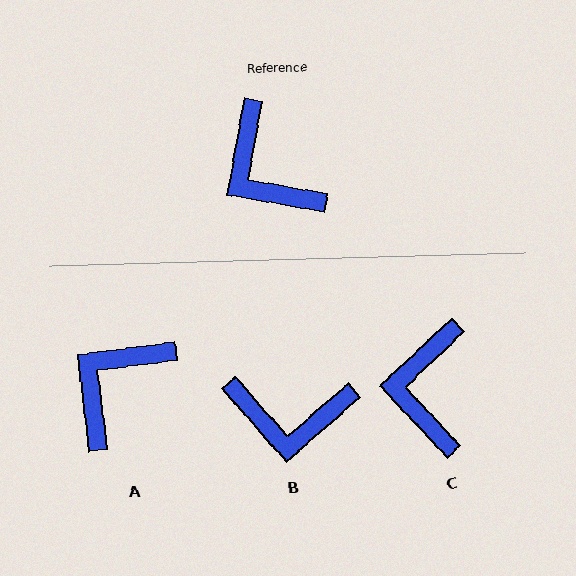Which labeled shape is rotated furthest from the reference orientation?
A, about 73 degrees away.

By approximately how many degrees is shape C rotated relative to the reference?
Approximately 37 degrees clockwise.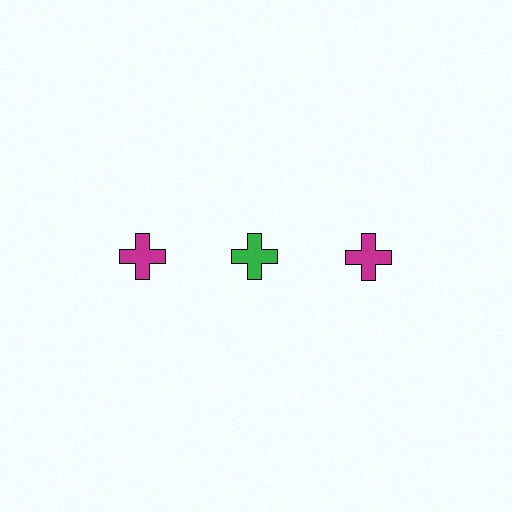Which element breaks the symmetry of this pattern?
The green cross in the top row, second from left column breaks the symmetry. All other shapes are magenta crosses.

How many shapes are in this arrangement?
There are 3 shapes arranged in a grid pattern.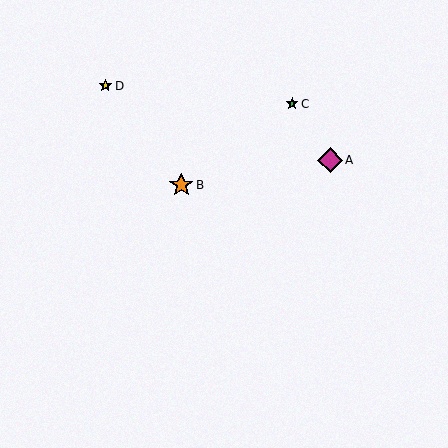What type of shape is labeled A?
Shape A is a magenta diamond.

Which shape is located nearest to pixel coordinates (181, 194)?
The orange star (labeled B) at (181, 185) is nearest to that location.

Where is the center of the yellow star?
The center of the yellow star is at (105, 86).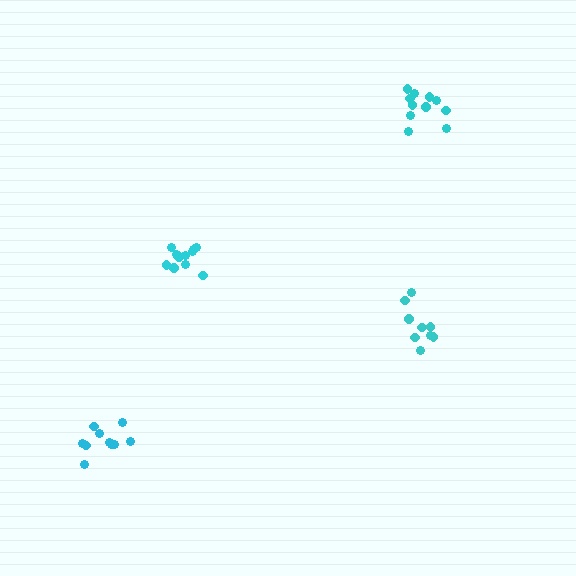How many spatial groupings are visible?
There are 4 spatial groupings.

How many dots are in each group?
Group 1: 9 dots, Group 2: 11 dots, Group 3: 11 dots, Group 4: 10 dots (41 total).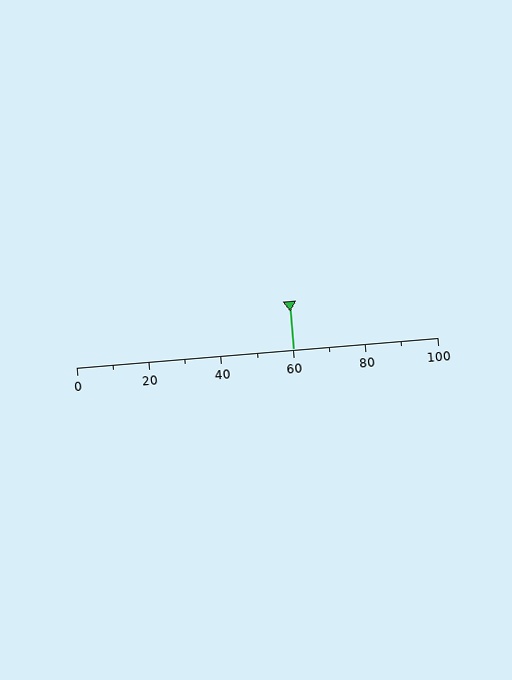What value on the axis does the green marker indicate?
The marker indicates approximately 60.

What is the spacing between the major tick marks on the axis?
The major ticks are spaced 20 apart.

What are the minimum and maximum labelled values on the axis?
The axis runs from 0 to 100.